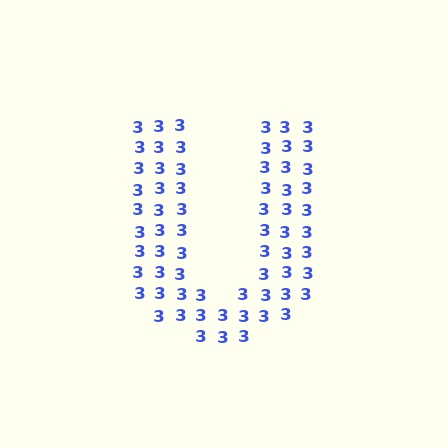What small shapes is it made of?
It is made of small digit 3's.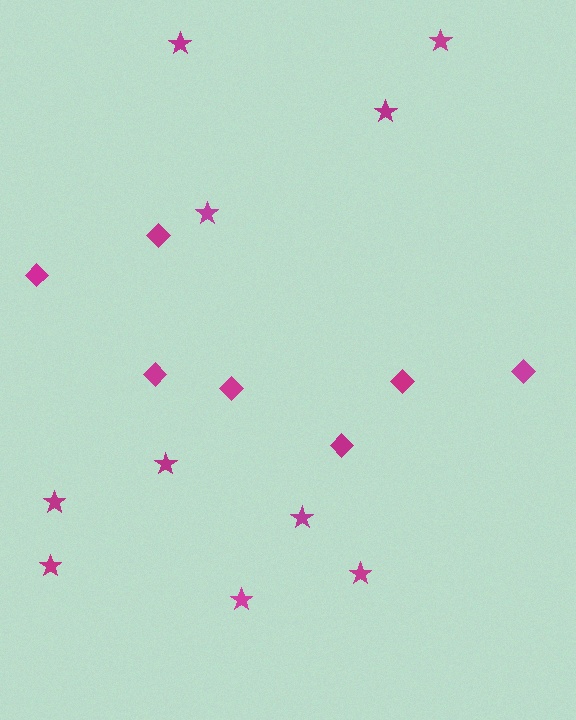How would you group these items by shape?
There are 2 groups: one group of stars (10) and one group of diamonds (7).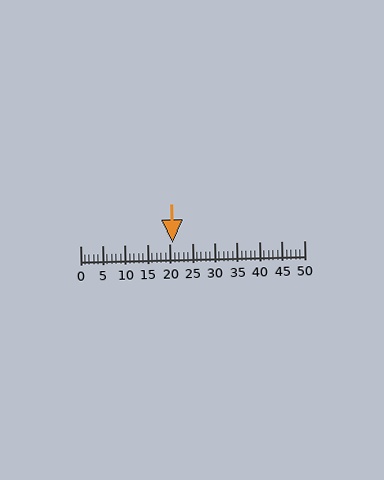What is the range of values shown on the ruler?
The ruler shows values from 0 to 50.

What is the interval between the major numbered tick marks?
The major tick marks are spaced 5 units apart.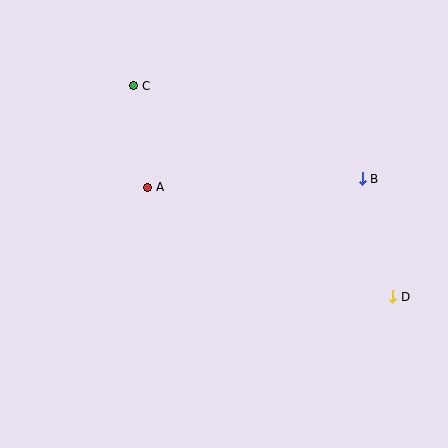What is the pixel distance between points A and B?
The distance between A and B is 215 pixels.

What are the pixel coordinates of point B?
Point B is at (362, 179).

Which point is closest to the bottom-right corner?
Point D is closest to the bottom-right corner.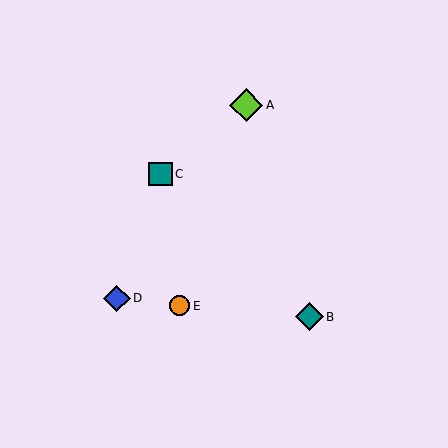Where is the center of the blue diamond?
The center of the blue diamond is at (117, 298).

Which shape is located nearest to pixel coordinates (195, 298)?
The orange circle (labeled E) at (180, 306) is nearest to that location.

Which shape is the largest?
The lime diamond (labeled A) is the largest.